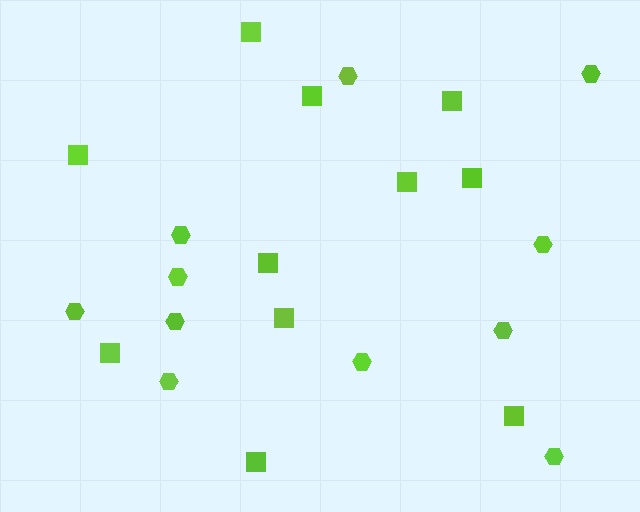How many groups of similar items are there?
There are 2 groups: one group of squares (11) and one group of hexagons (11).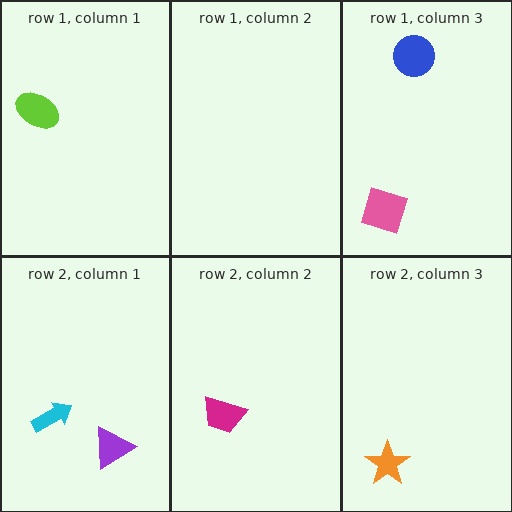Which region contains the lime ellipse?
The row 1, column 1 region.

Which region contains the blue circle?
The row 1, column 3 region.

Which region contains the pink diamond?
The row 1, column 3 region.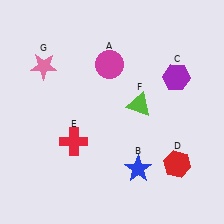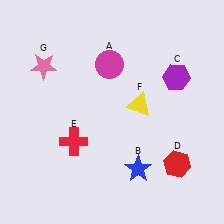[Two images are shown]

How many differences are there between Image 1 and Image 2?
There is 1 difference between the two images.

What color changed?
The triangle (F) changed from lime in Image 1 to yellow in Image 2.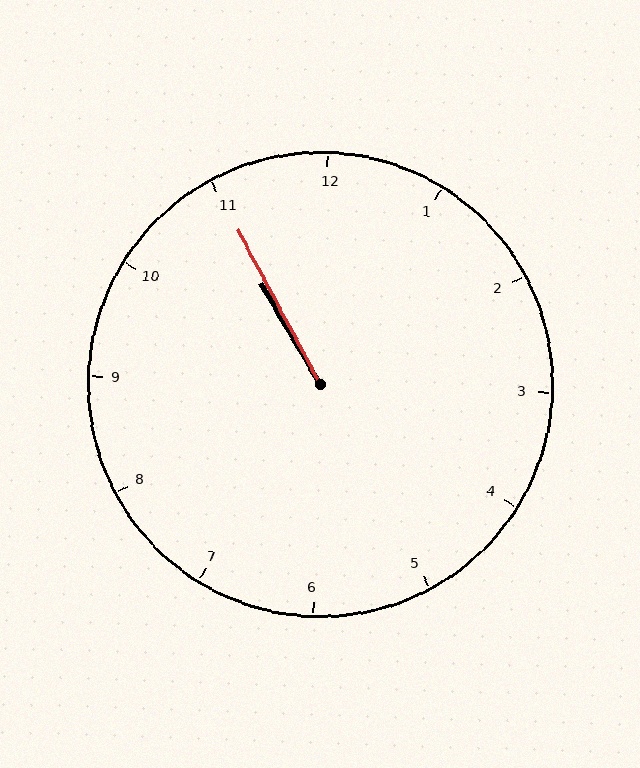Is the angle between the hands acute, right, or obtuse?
It is acute.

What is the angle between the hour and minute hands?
Approximately 2 degrees.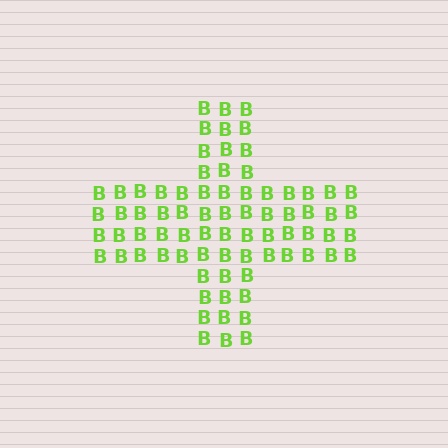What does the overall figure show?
The overall figure shows a cross.